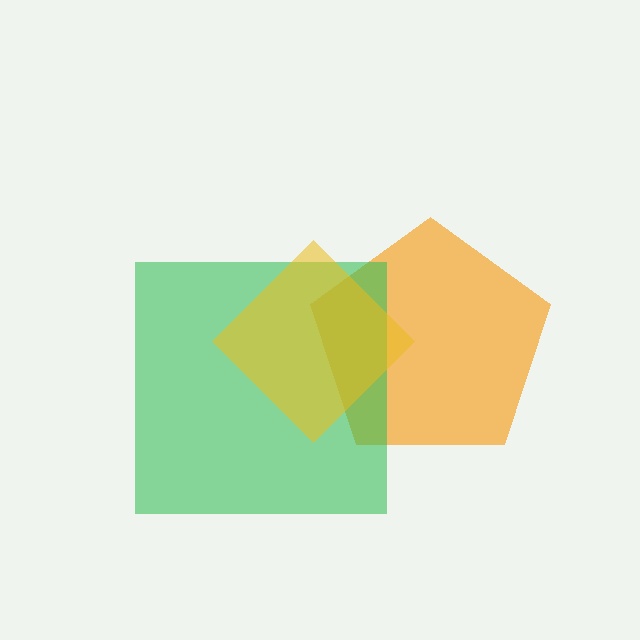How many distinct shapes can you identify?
There are 3 distinct shapes: an orange pentagon, a green square, a yellow diamond.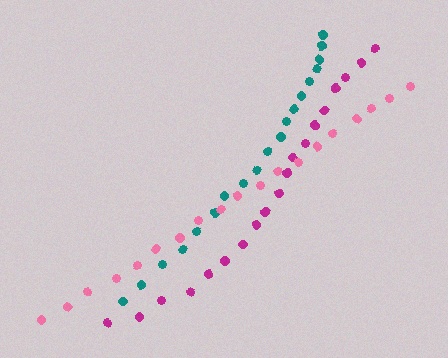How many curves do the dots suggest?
There are 3 distinct paths.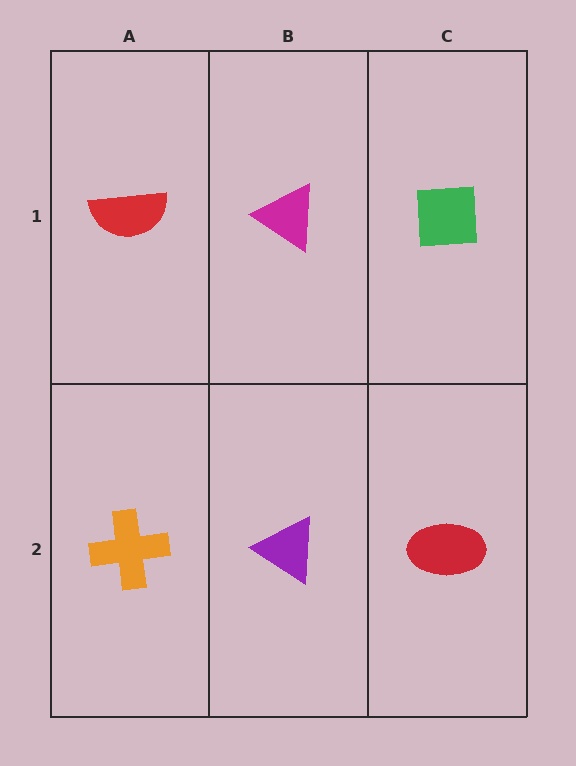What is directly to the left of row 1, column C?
A magenta triangle.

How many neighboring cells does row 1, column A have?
2.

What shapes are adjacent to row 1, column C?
A red ellipse (row 2, column C), a magenta triangle (row 1, column B).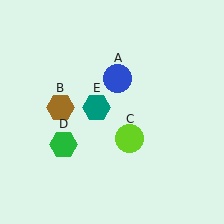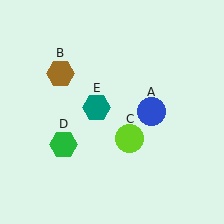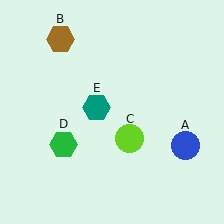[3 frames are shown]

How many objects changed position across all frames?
2 objects changed position: blue circle (object A), brown hexagon (object B).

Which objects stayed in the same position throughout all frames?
Lime circle (object C) and green hexagon (object D) and teal hexagon (object E) remained stationary.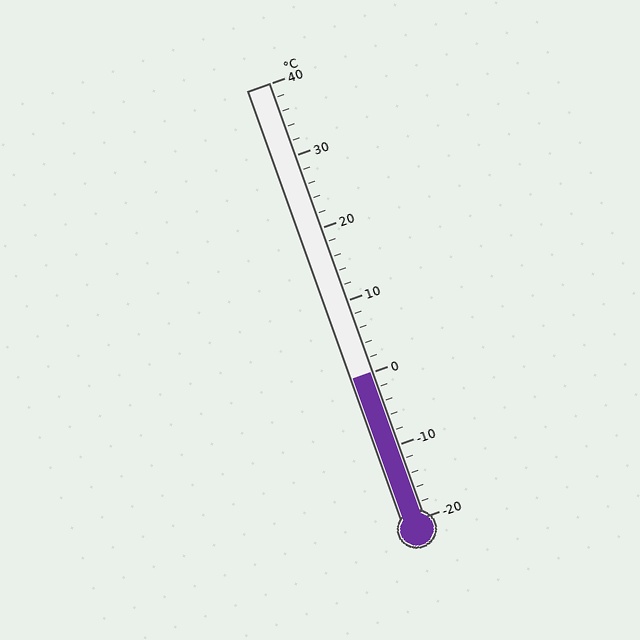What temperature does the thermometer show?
The thermometer shows approximately 0°C.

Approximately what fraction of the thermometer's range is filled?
The thermometer is filled to approximately 35% of its range.